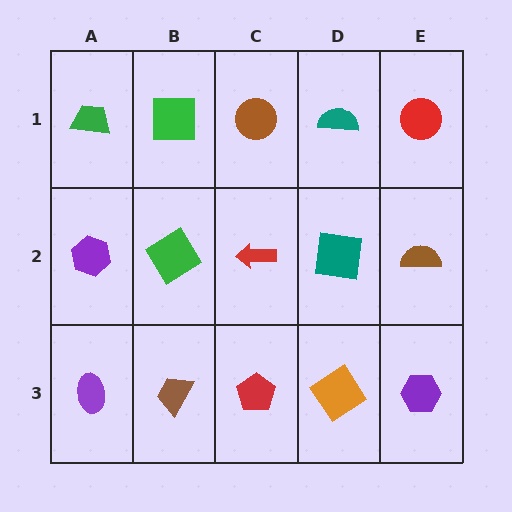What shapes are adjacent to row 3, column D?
A teal square (row 2, column D), a red pentagon (row 3, column C), a purple hexagon (row 3, column E).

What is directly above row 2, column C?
A brown circle.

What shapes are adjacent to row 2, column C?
A brown circle (row 1, column C), a red pentagon (row 3, column C), a green diamond (row 2, column B), a teal square (row 2, column D).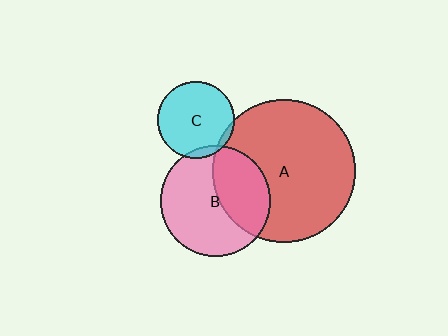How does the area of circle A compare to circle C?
Approximately 3.5 times.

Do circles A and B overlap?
Yes.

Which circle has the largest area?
Circle A (red).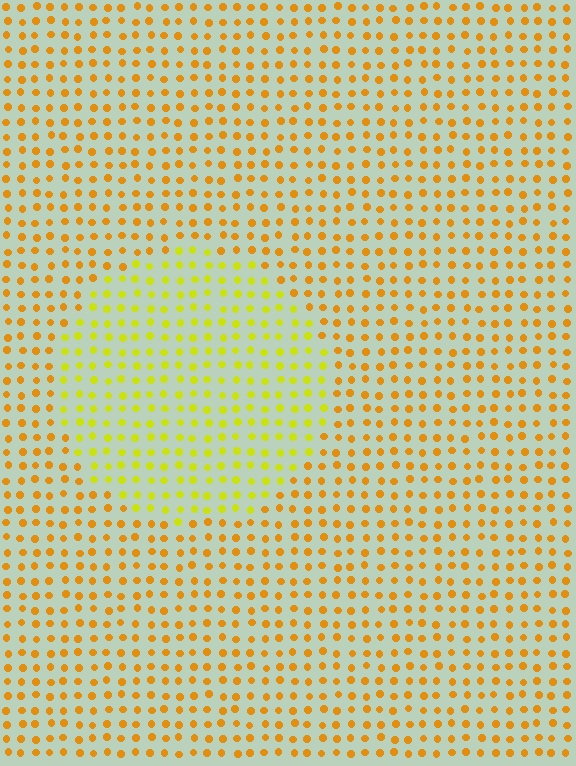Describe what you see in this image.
The image is filled with small orange elements in a uniform arrangement. A circle-shaped region is visible where the elements are tinted to a slightly different hue, forming a subtle color boundary.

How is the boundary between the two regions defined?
The boundary is defined purely by a slight shift in hue (about 31 degrees). Spacing, size, and orientation are identical on both sides.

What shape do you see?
I see a circle.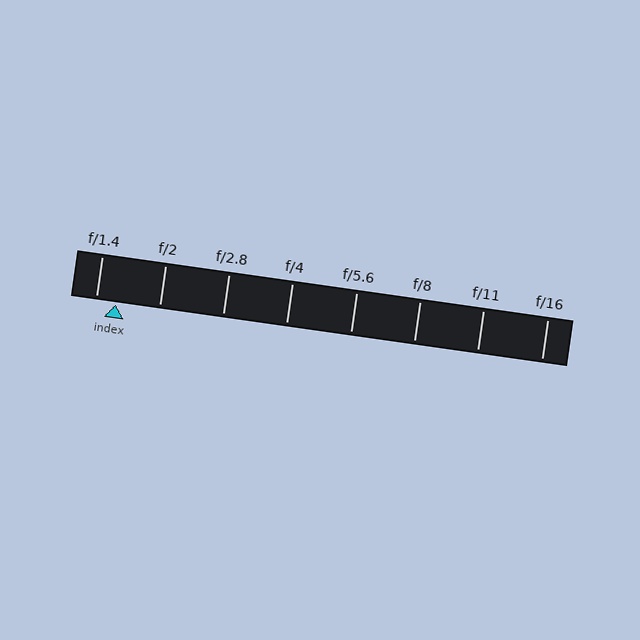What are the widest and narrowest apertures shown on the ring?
The widest aperture shown is f/1.4 and the narrowest is f/16.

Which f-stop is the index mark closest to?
The index mark is closest to f/1.4.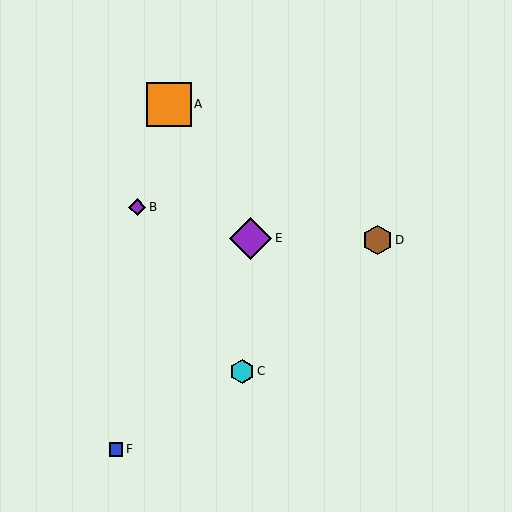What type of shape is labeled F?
Shape F is a blue square.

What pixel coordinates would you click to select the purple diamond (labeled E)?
Click at (251, 238) to select the purple diamond E.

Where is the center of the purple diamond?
The center of the purple diamond is at (137, 207).